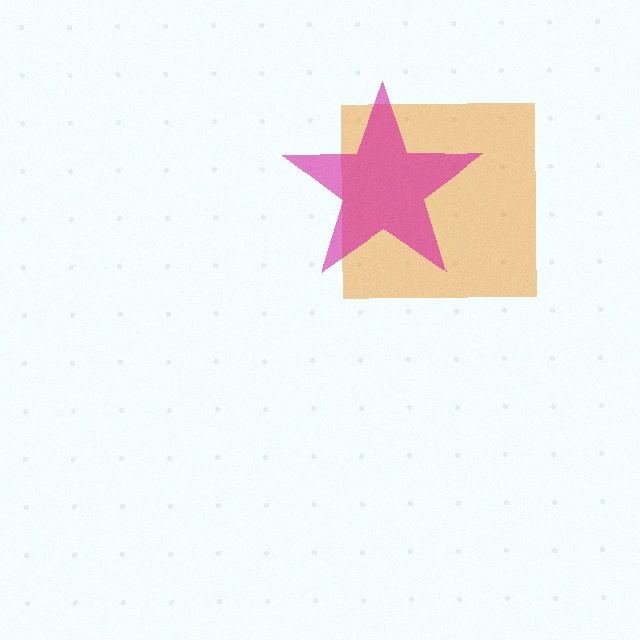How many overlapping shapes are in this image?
There are 2 overlapping shapes in the image.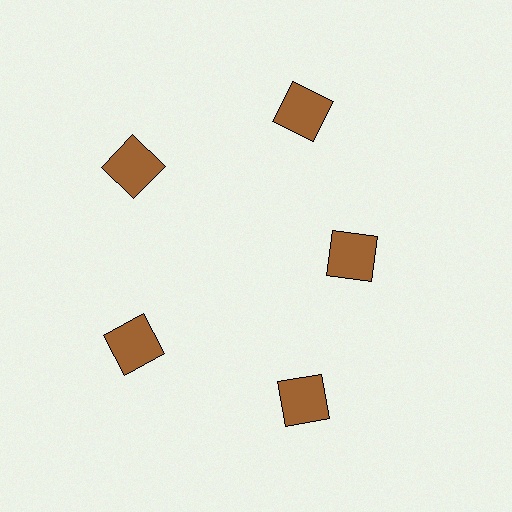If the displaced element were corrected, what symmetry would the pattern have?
It would have 5-fold rotational symmetry — the pattern would map onto itself every 72 degrees.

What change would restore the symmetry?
The symmetry would be restored by moving it outward, back onto the ring so that all 5 squares sit at equal angles and equal distance from the center.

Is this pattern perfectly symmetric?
No. The 5 brown squares are arranged in a ring, but one element near the 3 o'clock position is pulled inward toward the center, breaking the 5-fold rotational symmetry.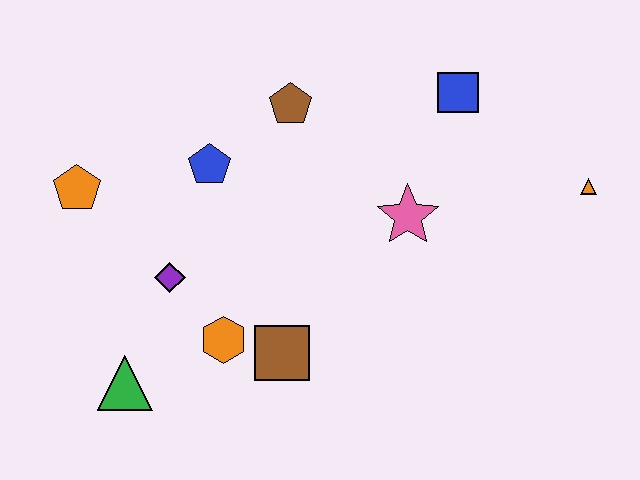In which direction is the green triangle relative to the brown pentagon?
The green triangle is below the brown pentagon.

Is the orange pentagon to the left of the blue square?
Yes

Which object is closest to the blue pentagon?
The brown pentagon is closest to the blue pentagon.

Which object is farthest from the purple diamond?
The orange triangle is farthest from the purple diamond.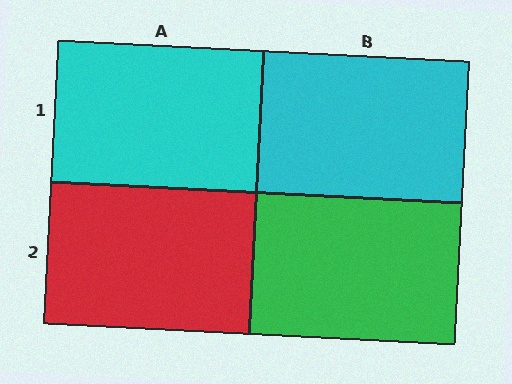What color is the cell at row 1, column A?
Cyan.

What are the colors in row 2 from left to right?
Red, green.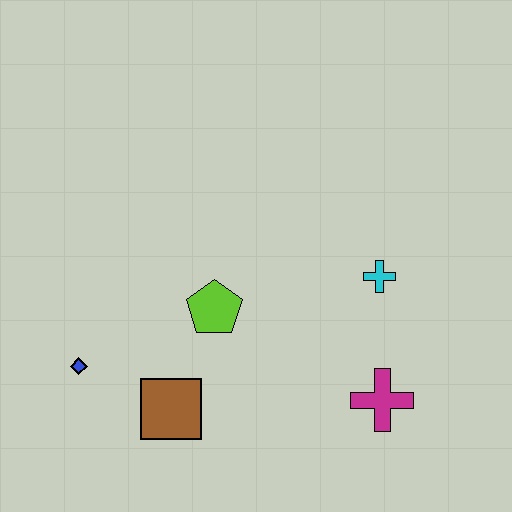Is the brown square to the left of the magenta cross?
Yes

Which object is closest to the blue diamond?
The brown square is closest to the blue diamond.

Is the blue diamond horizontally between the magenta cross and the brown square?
No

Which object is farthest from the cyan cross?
The blue diamond is farthest from the cyan cross.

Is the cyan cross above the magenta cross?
Yes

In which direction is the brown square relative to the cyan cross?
The brown square is to the left of the cyan cross.